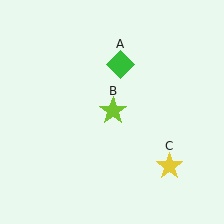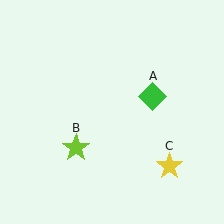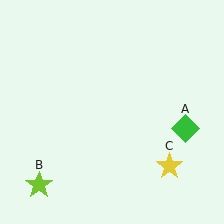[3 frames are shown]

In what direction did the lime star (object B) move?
The lime star (object B) moved down and to the left.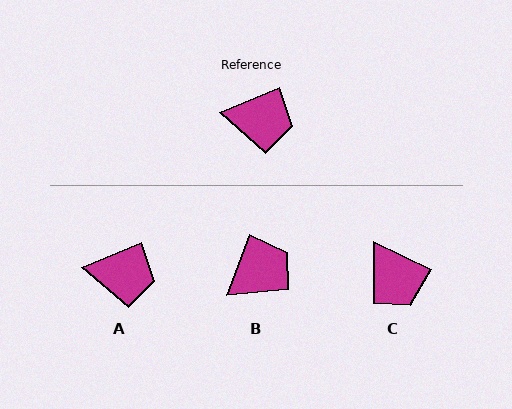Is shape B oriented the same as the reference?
No, it is off by about 46 degrees.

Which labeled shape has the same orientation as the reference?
A.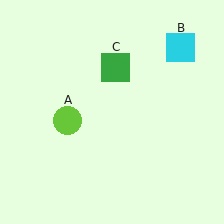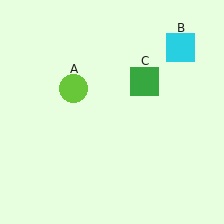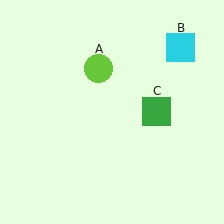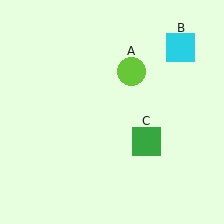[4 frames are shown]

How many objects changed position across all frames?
2 objects changed position: lime circle (object A), green square (object C).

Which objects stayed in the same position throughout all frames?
Cyan square (object B) remained stationary.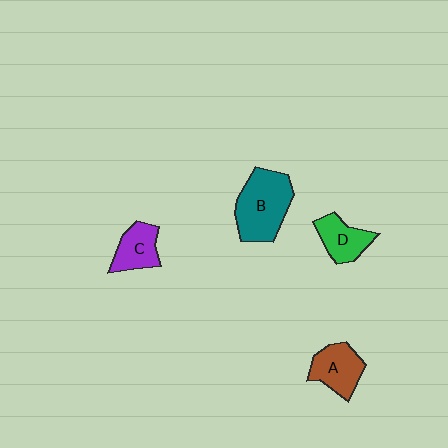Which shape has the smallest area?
Shape C (purple).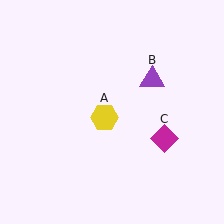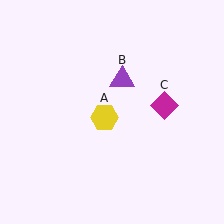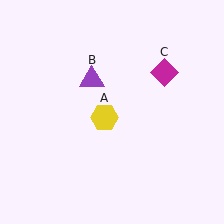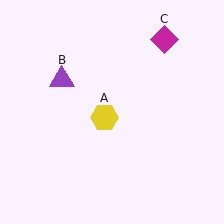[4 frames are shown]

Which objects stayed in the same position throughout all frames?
Yellow hexagon (object A) remained stationary.